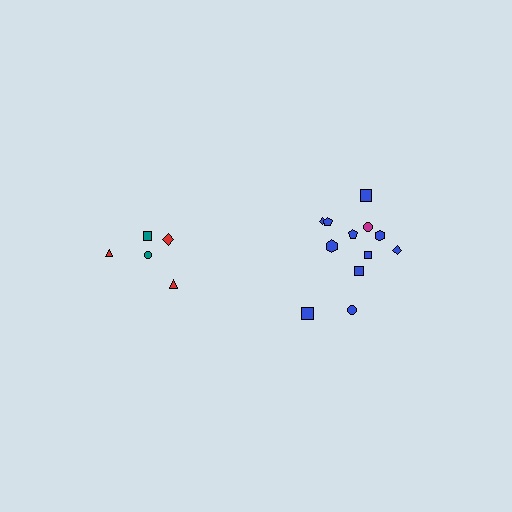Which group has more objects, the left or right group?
The right group.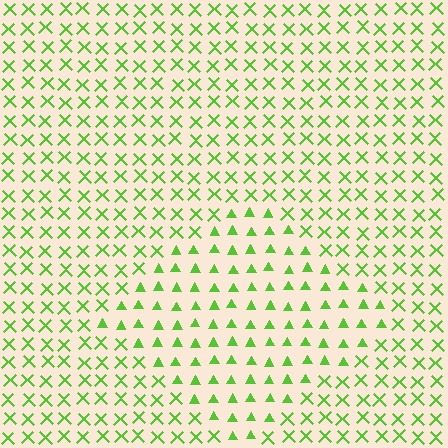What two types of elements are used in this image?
The image uses triangles inside the diamond region and X marks outside it.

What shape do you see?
I see a diamond.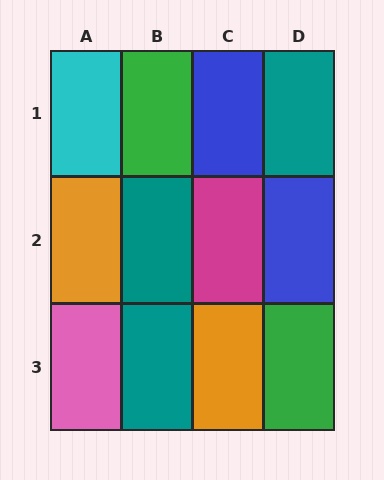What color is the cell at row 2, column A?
Orange.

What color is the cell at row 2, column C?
Magenta.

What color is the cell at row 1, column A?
Cyan.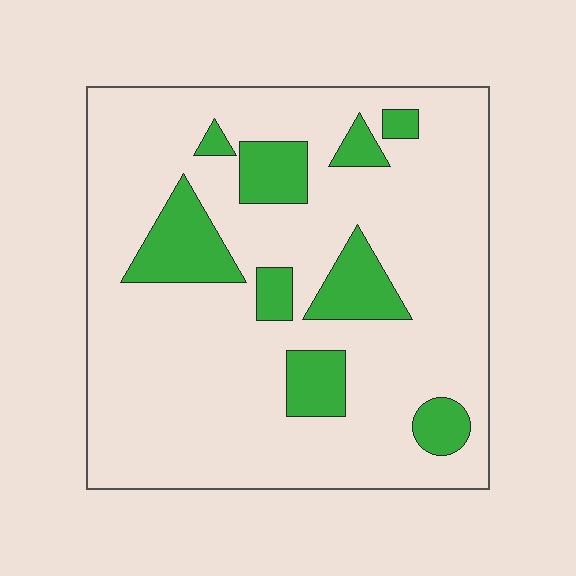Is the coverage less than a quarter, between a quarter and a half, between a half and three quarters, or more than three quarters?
Less than a quarter.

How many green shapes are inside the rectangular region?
9.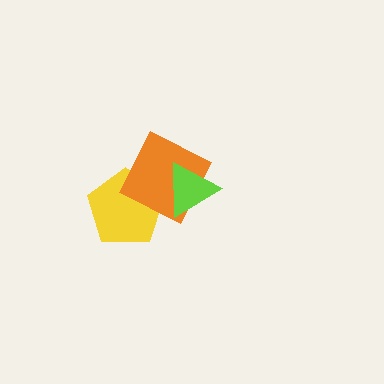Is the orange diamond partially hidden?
Yes, it is partially covered by another shape.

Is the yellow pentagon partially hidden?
Yes, it is partially covered by another shape.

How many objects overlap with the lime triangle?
1 object overlaps with the lime triangle.